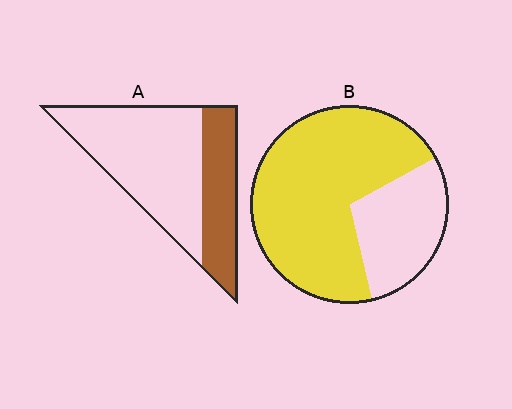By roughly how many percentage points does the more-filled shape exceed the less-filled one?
By roughly 40 percentage points (B over A).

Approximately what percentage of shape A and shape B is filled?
A is approximately 35% and B is approximately 70%.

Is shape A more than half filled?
No.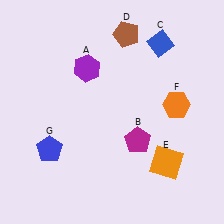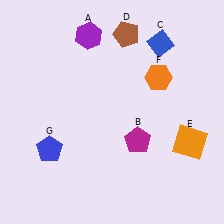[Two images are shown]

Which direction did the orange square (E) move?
The orange square (E) moved right.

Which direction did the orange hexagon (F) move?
The orange hexagon (F) moved up.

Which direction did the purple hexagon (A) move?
The purple hexagon (A) moved up.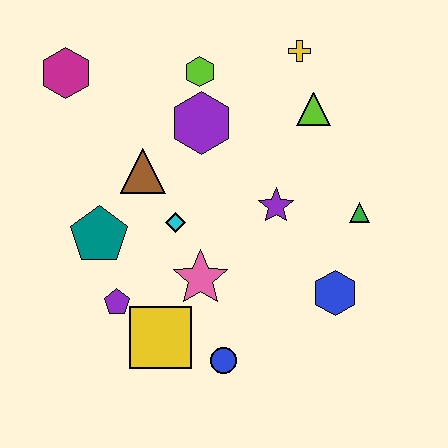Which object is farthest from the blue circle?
The magenta hexagon is farthest from the blue circle.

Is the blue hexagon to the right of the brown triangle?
Yes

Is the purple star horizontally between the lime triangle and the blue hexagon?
No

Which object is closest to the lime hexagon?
The purple hexagon is closest to the lime hexagon.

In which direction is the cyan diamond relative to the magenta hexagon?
The cyan diamond is below the magenta hexagon.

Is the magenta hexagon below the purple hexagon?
No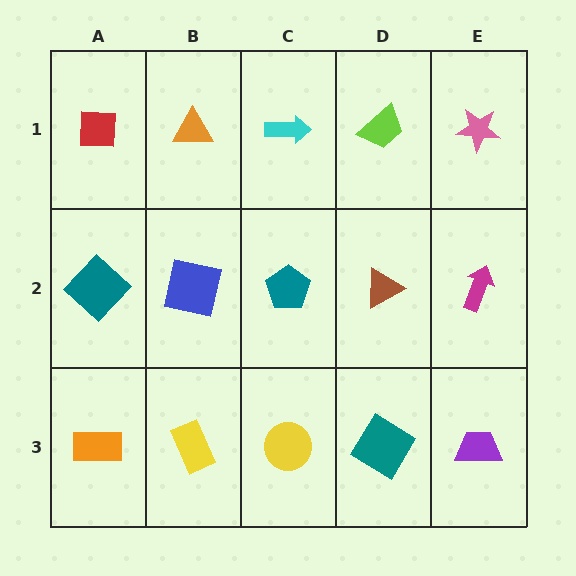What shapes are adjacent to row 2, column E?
A pink star (row 1, column E), a purple trapezoid (row 3, column E), a brown triangle (row 2, column D).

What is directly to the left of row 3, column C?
A yellow rectangle.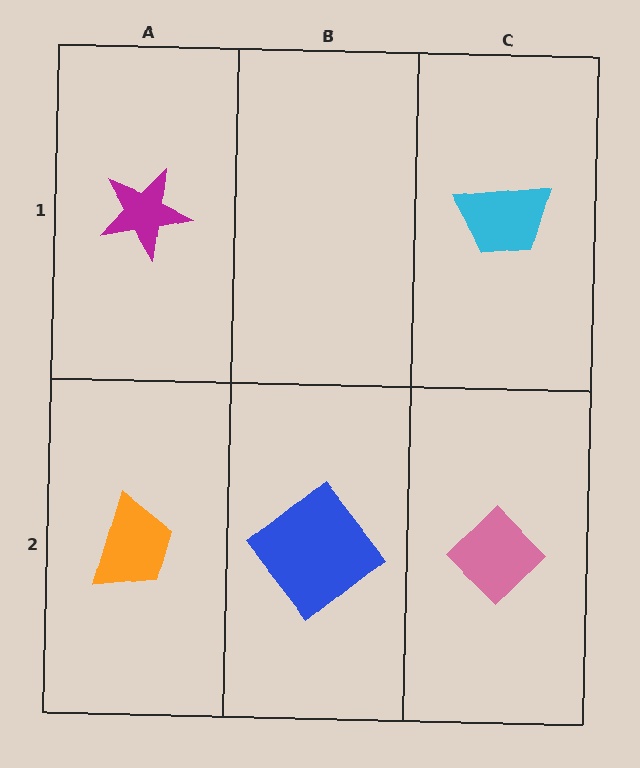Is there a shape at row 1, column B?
No, that cell is empty.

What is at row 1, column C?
A cyan trapezoid.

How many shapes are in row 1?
2 shapes.